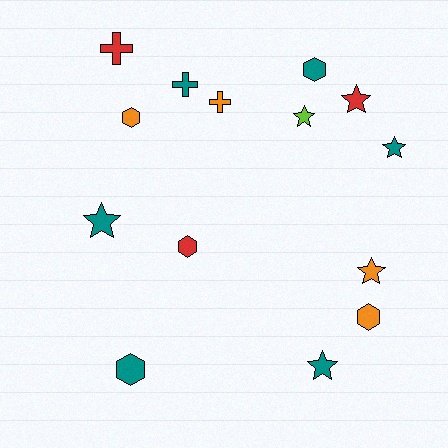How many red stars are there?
There is 1 red star.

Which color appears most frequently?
Teal, with 6 objects.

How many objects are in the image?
There are 14 objects.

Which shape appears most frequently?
Star, with 6 objects.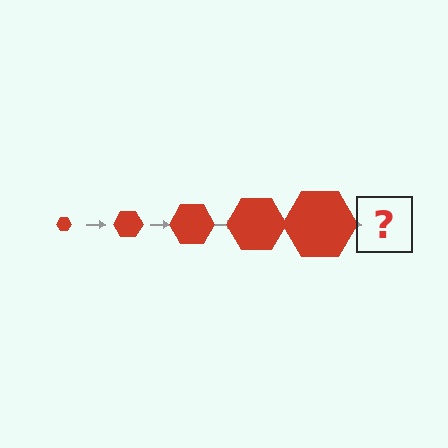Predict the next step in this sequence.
The next step is a red hexagon, larger than the previous one.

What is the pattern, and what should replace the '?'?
The pattern is that the hexagon gets progressively larger each step. The '?' should be a red hexagon, larger than the previous one.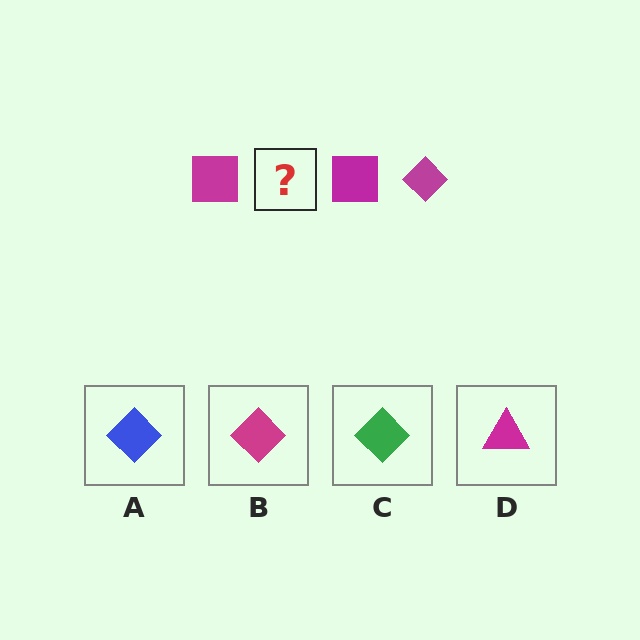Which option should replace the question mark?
Option B.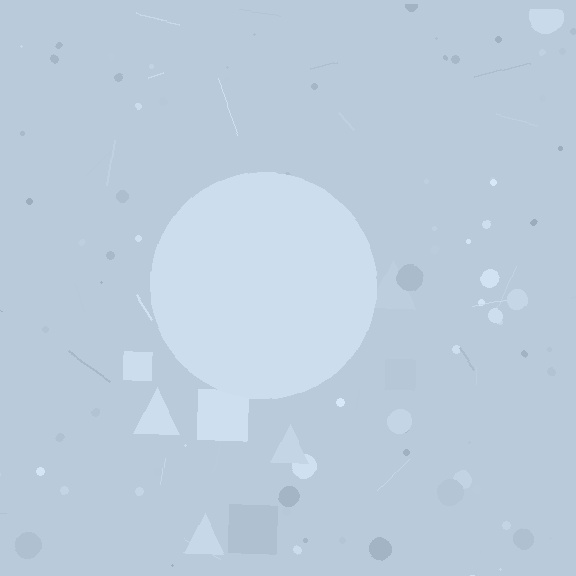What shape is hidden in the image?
A circle is hidden in the image.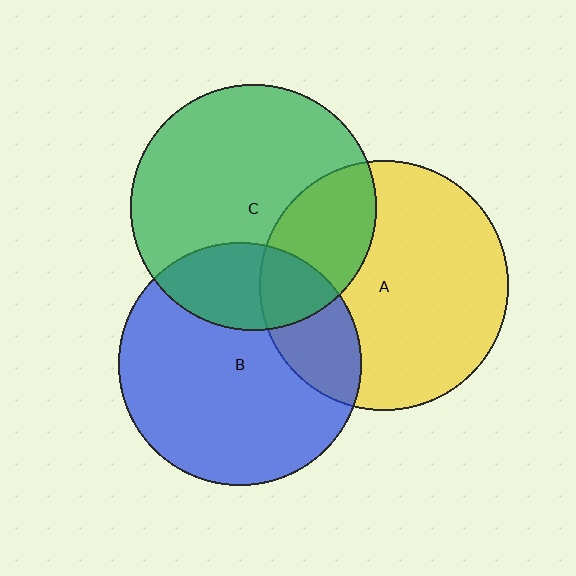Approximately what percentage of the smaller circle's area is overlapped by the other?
Approximately 25%.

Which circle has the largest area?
Circle A (yellow).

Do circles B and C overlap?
Yes.